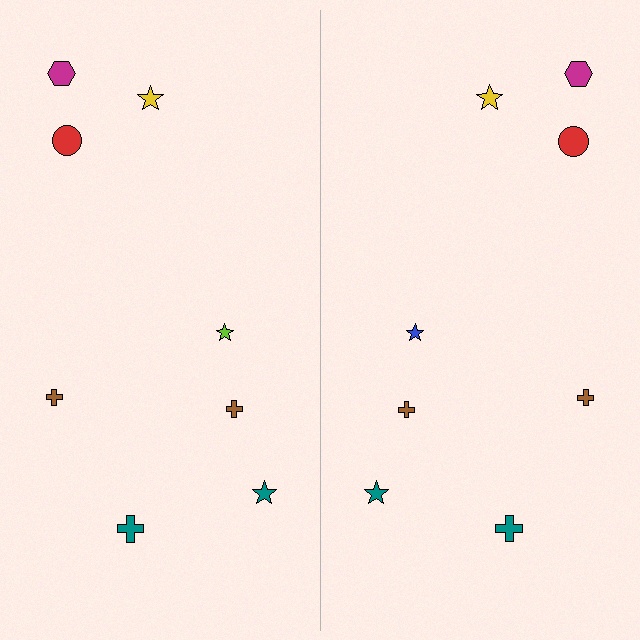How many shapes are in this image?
There are 16 shapes in this image.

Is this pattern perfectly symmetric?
No, the pattern is not perfectly symmetric. The blue star on the right side breaks the symmetry — its mirror counterpart is lime.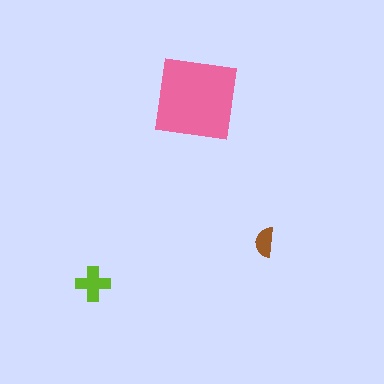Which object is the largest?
The pink square.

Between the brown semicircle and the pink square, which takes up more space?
The pink square.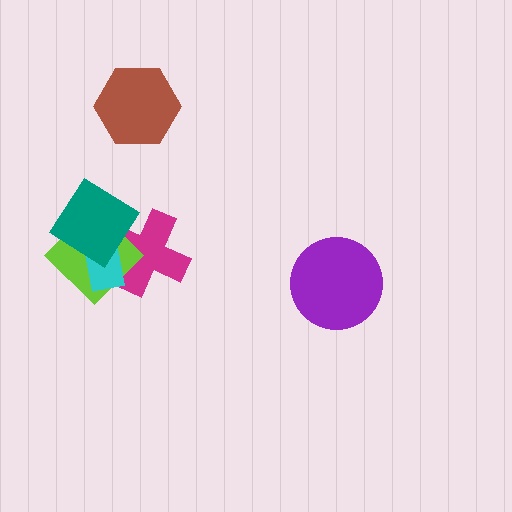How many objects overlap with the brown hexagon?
0 objects overlap with the brown hexagon.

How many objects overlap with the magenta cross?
3 objects overlap with the magenta cross.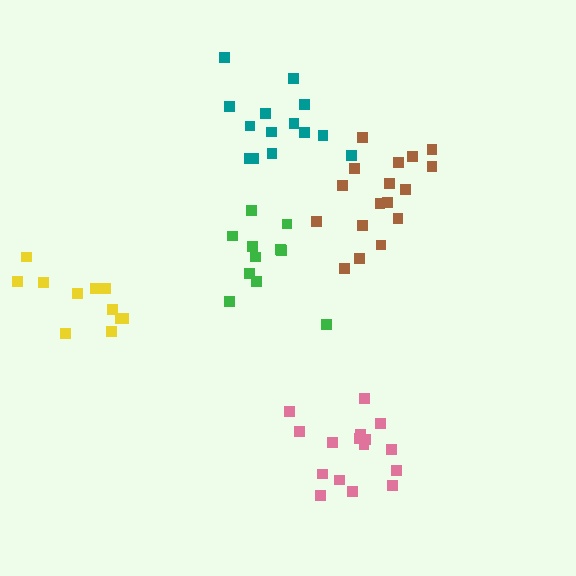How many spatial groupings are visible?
There are 5 spatial groupings.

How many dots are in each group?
Group 1: 11 dots, Group 2: 17 dots, Group 3: 11 dots, Group 4: 14 dots, Group 5: 16 dots (69 total).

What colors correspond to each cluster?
The clusters are colored: green, brown, yellow, teal, pink.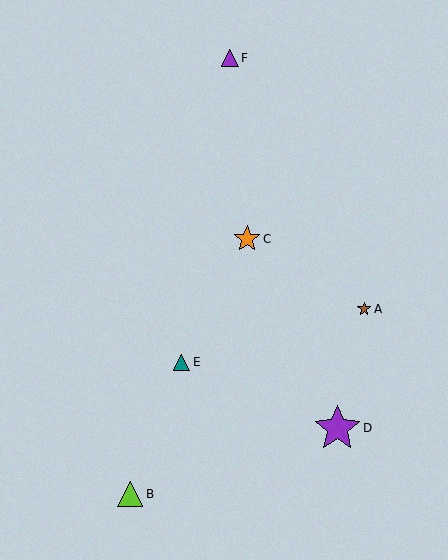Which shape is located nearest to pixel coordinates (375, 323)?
The brown star (labeled A) at (364, 309) is nearest to that location.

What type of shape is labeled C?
Shape C is an orange star.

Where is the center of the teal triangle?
The center of the teal triangle is at (182, 362).